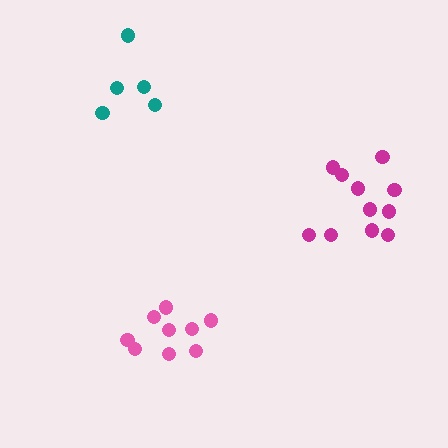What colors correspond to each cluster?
The clusters are colored: teal, pink, magenta.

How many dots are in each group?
Group 1: 5 dots, Group 2: 9 dots, Group 3: 11 dots (25 total).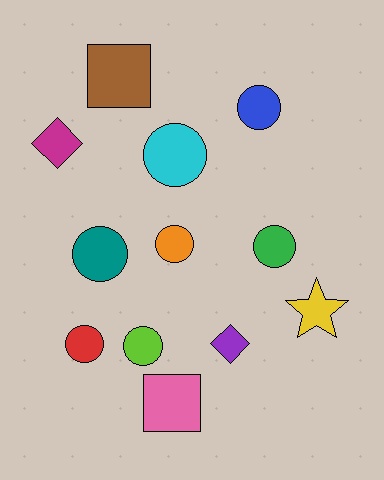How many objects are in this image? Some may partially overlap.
There are 12 objects.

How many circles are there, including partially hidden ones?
There are 7 circles.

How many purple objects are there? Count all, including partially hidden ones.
There is 1 purple object.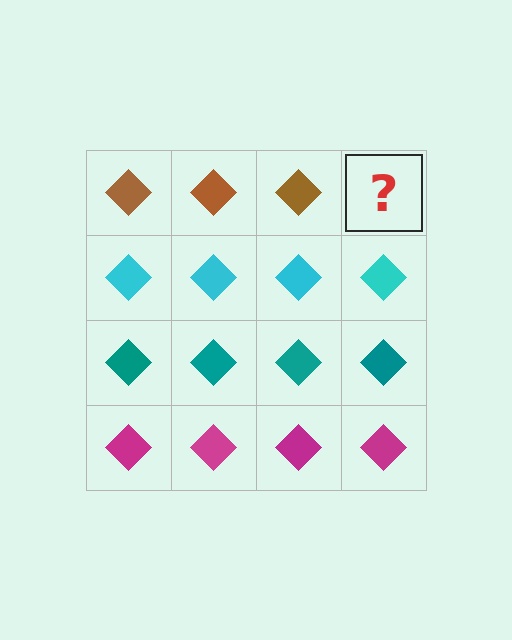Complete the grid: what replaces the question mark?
The question mark should be replaced with a brown diamond.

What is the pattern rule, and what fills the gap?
The rule is that each row has a consistent color. The gap should be filled with a brown diamond.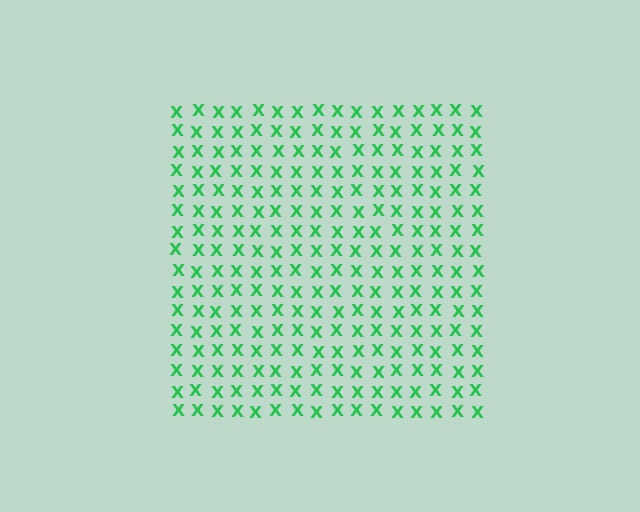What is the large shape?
The large shape is a square.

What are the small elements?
The small elements are letter X's.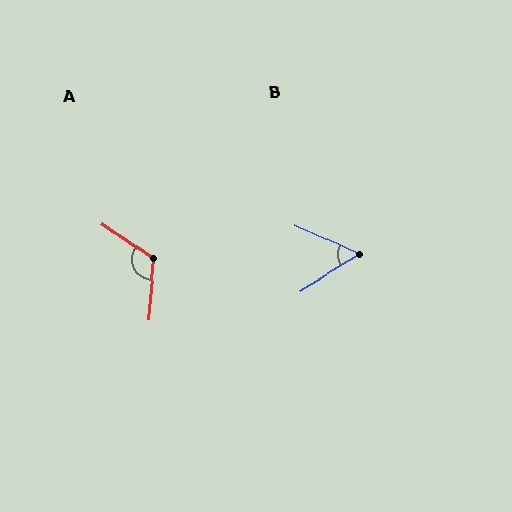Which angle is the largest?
A, at approximately 120 degrees.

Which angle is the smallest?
B, at approximately 56 degrees.